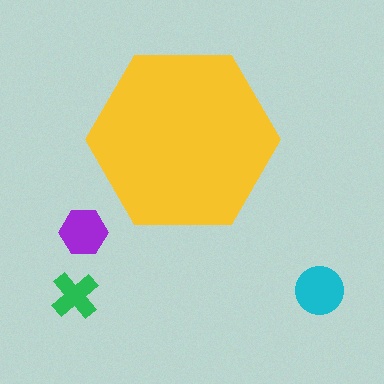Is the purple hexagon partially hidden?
No, the purple hexagon is fully visible.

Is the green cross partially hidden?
No, the green cross is fully visible.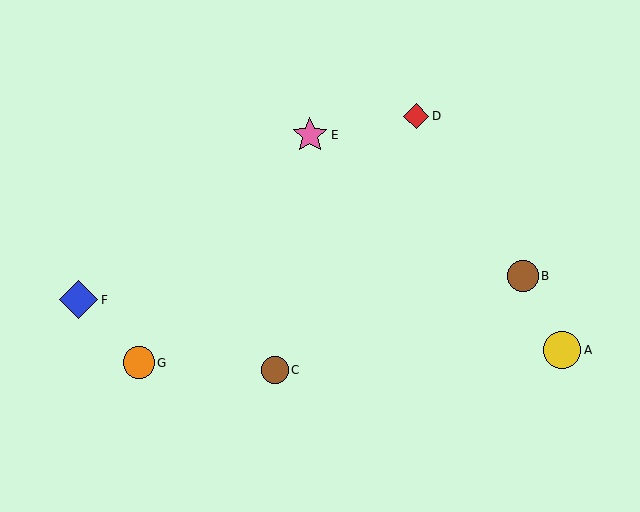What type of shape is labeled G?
Shape G is an orange circle.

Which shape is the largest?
The blue diamond (labeled F) is the largest.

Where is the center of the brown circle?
The center of the brown circle is at (523, 276).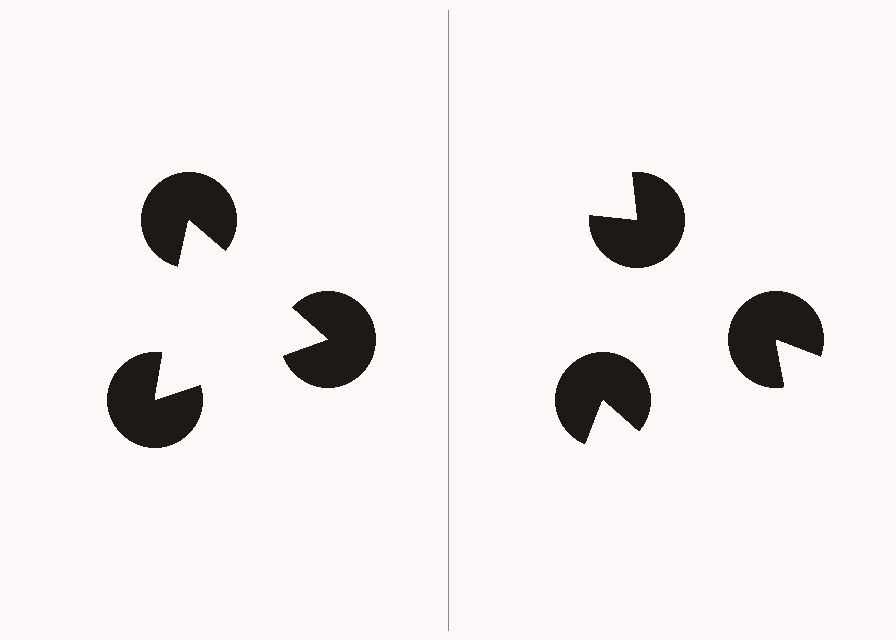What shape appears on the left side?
An illusory triangle.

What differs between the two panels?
The pac-man discs are positioned identically on both sides; only the wedge orientations differ. On the left they align to a triangle; on the right they are misaligned.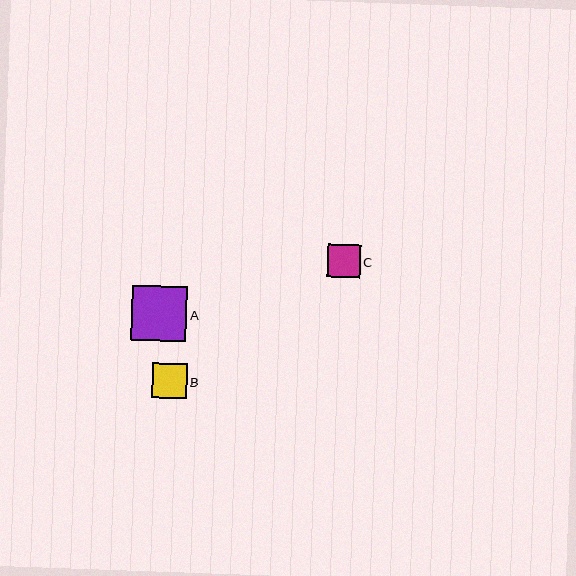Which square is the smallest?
Square C is the smallest with a size of approximately 33 pixels.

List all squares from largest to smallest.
From largest to smallest: A, B, C.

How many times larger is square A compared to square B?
Square A is approximately 1.6 times the size of square B.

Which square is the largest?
Square A is the largest with a size of approximately 55 pixels.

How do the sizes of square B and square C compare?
Square B and square C are approximately the same size.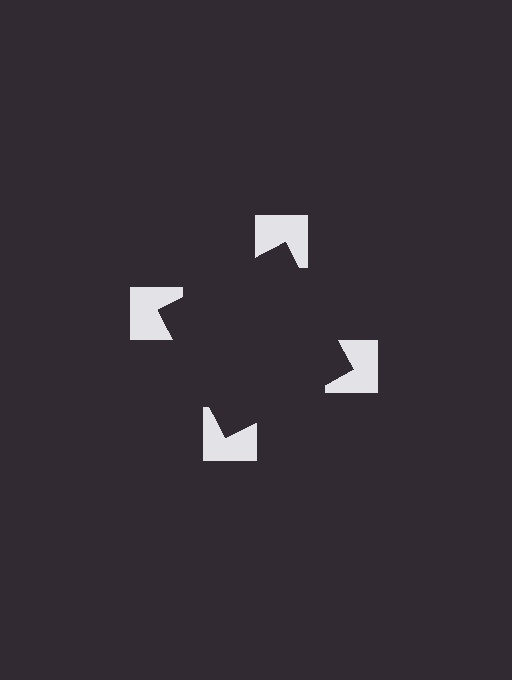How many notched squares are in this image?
There are 4 — one at each vertex of the illusory square.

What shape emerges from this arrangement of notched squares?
An illusory square — its edges are inferred from the aligned wedge cuts in the notched squares, not physically drawn.